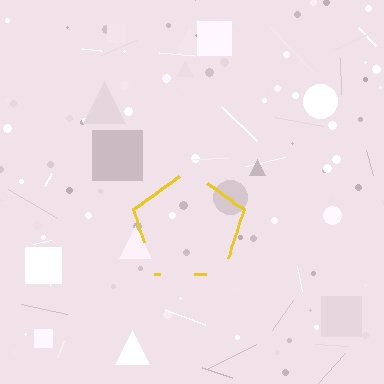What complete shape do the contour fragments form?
The contour fragments form a pentagon.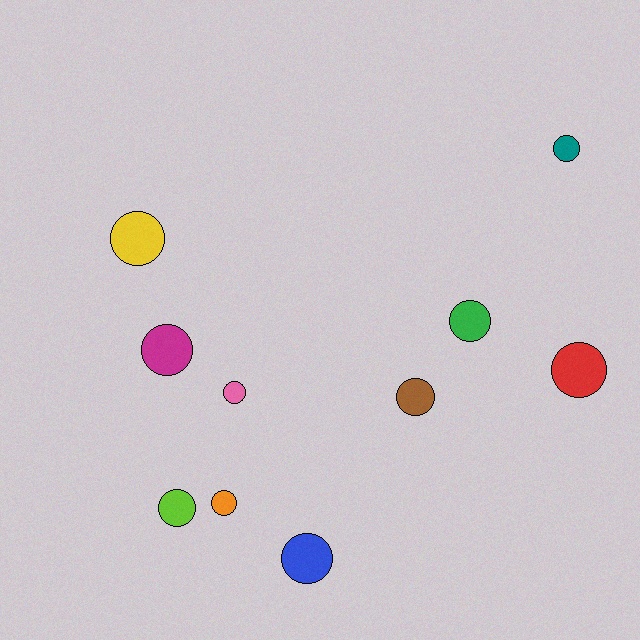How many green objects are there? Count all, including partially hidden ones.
There is 1 green object.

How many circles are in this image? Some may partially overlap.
There are 10 circles.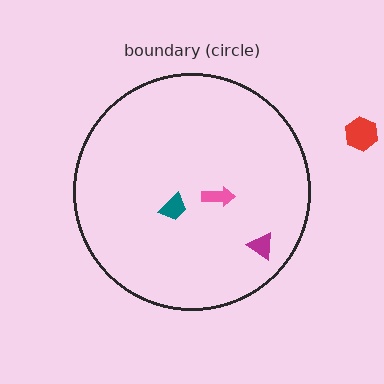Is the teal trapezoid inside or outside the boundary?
Inside.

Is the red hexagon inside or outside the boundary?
Outside.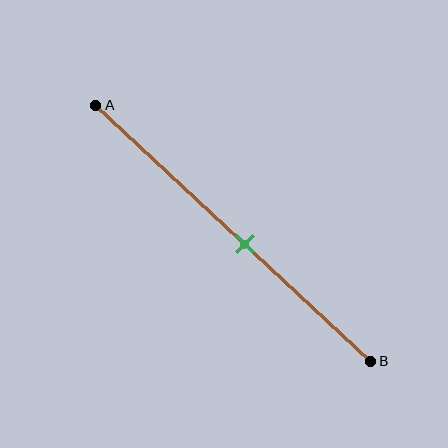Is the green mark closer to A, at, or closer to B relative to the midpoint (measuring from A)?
The green mark is closer to point B than the midpoint of segment AB.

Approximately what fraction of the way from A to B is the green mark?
The green mark is approximately 55% of the way from A to B.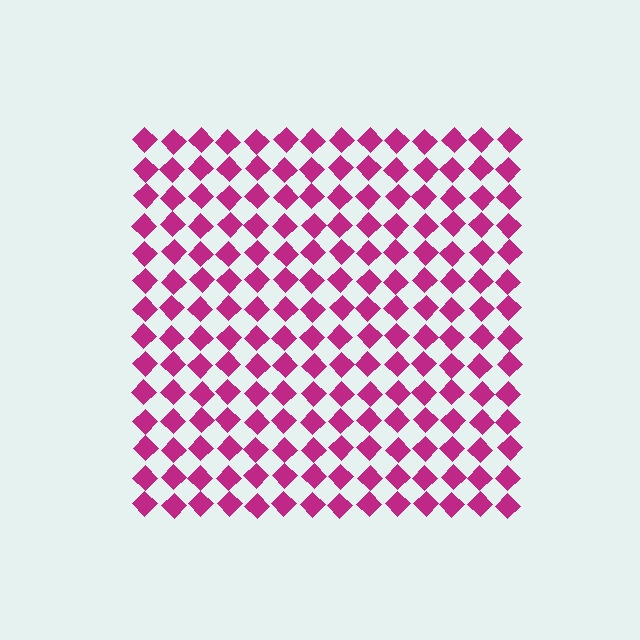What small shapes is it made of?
It is made of small diamonds.